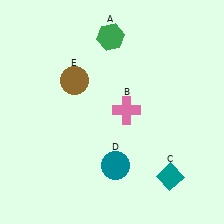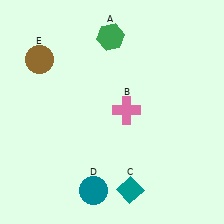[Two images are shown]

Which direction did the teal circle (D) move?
The teal circle (D) moved down.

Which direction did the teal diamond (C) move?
The teal diamond (C) moved left.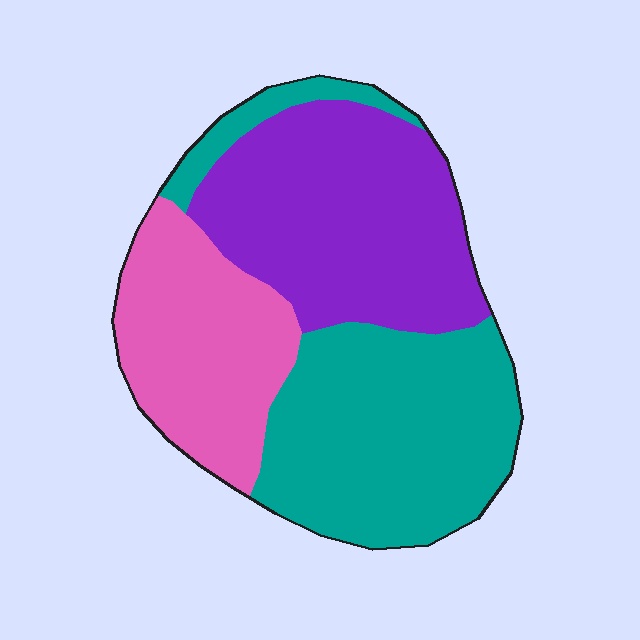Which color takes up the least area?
Pink, at roughly 25%.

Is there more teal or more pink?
Teal.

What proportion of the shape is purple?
Purple takes up about one third (1/3) of the shape.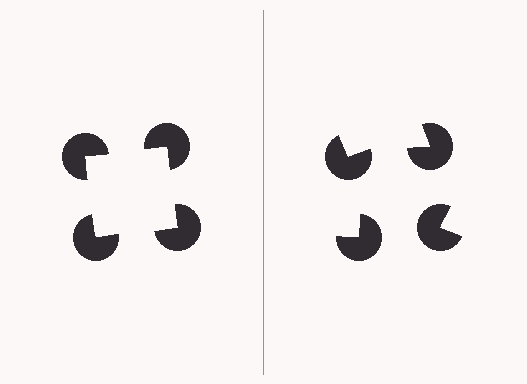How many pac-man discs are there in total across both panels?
8 — 4 on each side.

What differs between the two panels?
The pac-man discs are positioned identically on both sides; only the wedge orientations differ. On the left they align to a square; on the right they are misaligned.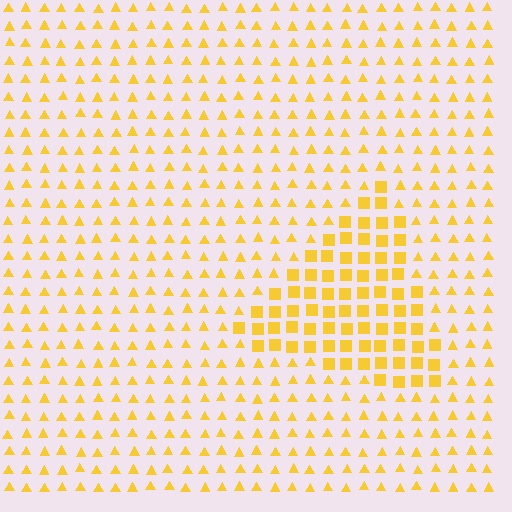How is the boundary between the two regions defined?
The boundary is defined by a change in element shape: squares inside vs. triangles outside. All elements share the same color and spacing.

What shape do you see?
I see a triangle.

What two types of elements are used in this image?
The image uses squares inside the triangle region and triangles outside it.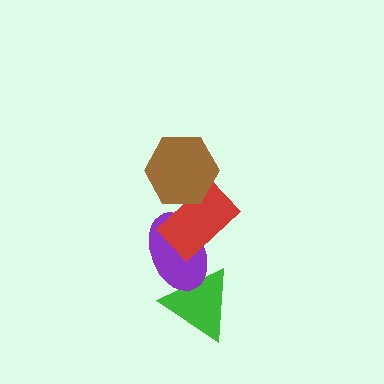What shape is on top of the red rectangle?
The brown hexagon is on top of the red rectangle.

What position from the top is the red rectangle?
The red rectangle is 2nd from the top.